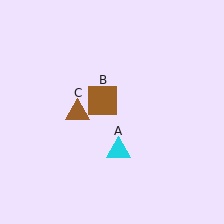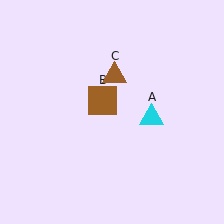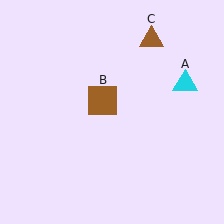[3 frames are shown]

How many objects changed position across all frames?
2 objects changed position: cyan triangle (object A), brown triangle (object C).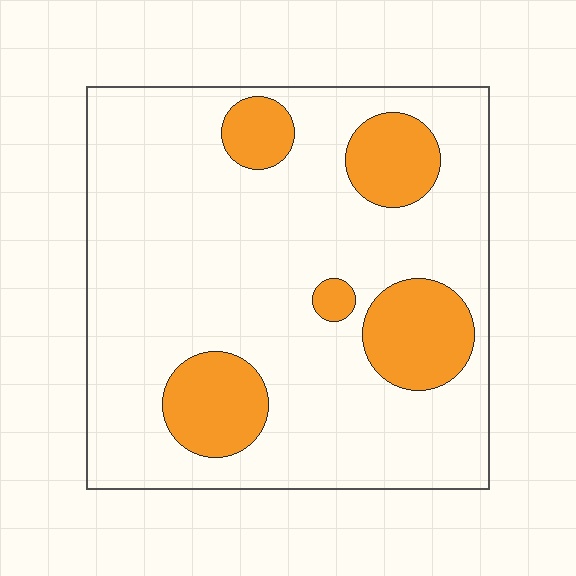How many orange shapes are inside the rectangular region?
5.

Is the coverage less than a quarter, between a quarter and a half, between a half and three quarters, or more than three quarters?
Less than a quarter.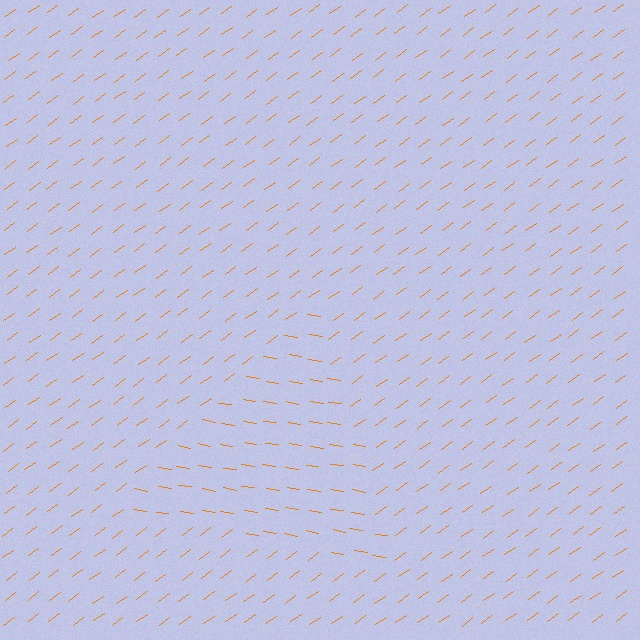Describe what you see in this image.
The image is filled with small orange line segments. A triangle region in the image has lines oriented differently from the surrounding lines, creating a visible texture boundary.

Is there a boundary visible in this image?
Yes, there is a texture boundary formed by a change in line orientation.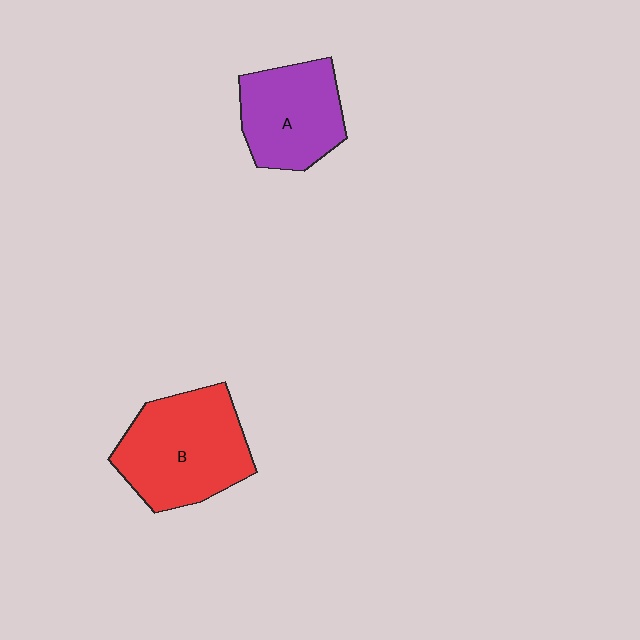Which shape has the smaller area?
Shape A (purple).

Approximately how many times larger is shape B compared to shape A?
Approximately 1.3 times.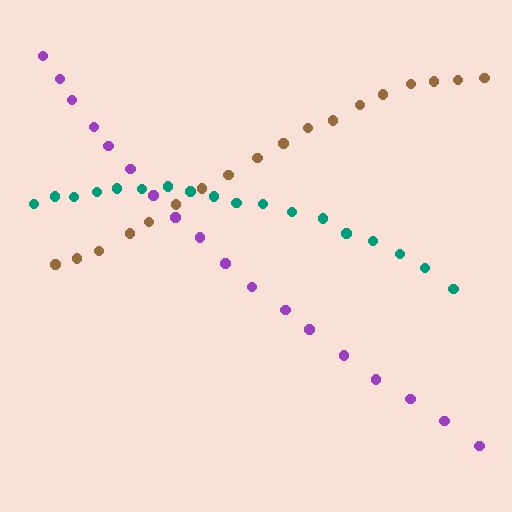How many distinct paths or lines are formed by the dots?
There are 3 distinct paths.